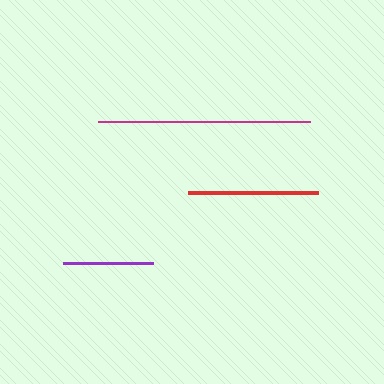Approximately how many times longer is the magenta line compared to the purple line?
The magenta line is approximately 2.4 times the length of the purple line.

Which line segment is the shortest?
The purple line is the shortest at approximately 90 pixels.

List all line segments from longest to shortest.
From longest to shortest: magenta, red, purple.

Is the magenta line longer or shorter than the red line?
The magenta line is longer than the red line.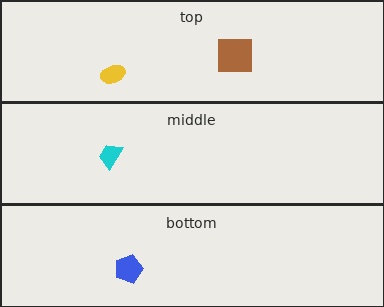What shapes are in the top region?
The yellow ellipse, the brown square.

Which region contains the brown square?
The top region.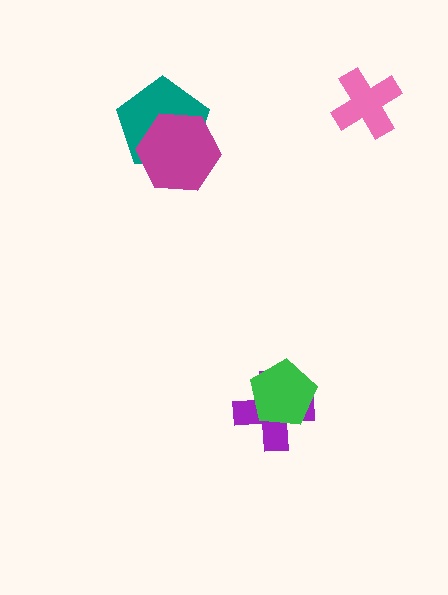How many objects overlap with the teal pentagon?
1 object overlaps with the teal pentagon.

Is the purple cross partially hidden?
Yes, it is partially covered by another shape.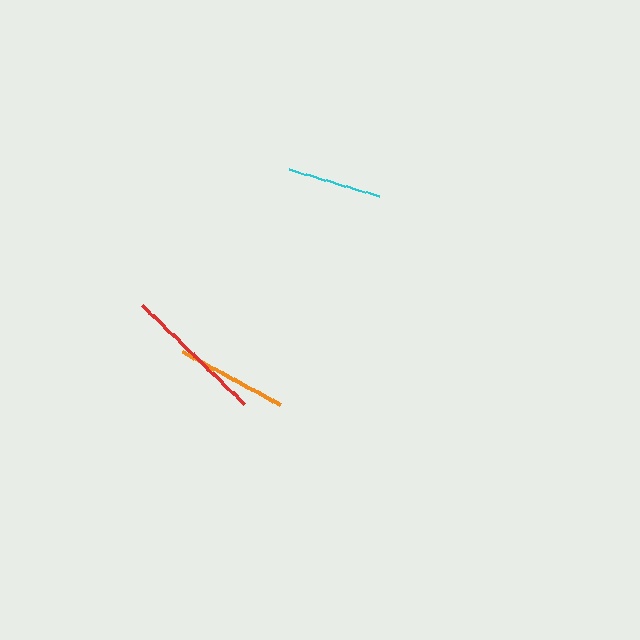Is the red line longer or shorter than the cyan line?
The red line is longer than the cyan line.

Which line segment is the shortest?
The cyan line is the shortest at approximately 94 pixels.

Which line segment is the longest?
The red line is the longest at approximately 142 pixels.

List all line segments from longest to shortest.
From longest to shortest: red, orange, cyan.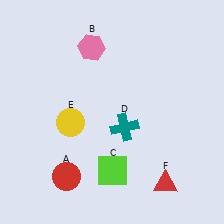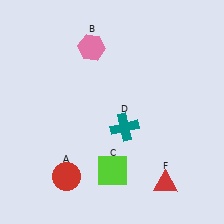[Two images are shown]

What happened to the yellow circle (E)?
The yellow circle (E) was removed in Image 2. It was in the bottom-left area of Image 1.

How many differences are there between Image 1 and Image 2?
There is 1 difference between the two images.